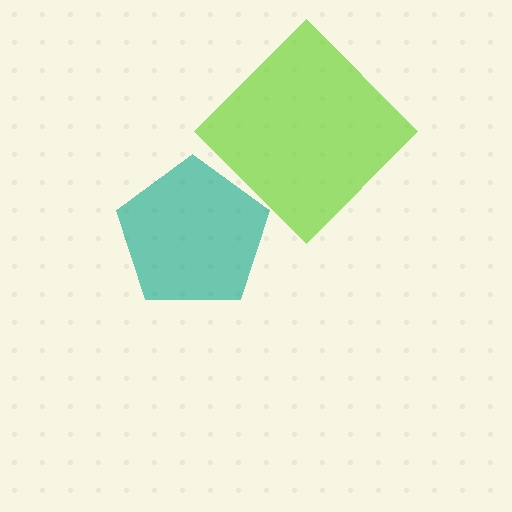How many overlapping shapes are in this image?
There are 2 overlapping shapes in the image.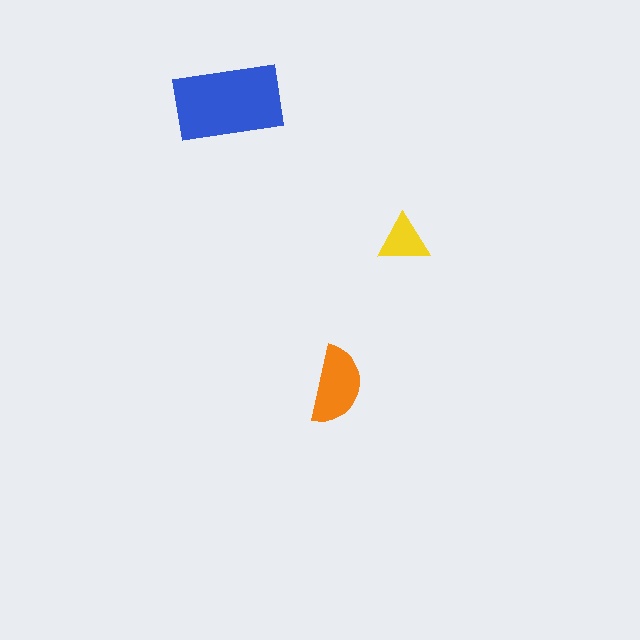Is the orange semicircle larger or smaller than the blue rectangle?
Smaller.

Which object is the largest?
The blue rectangle.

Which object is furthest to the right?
The yellow triangle is rightmost.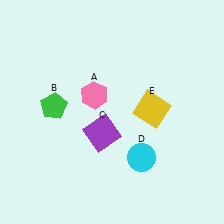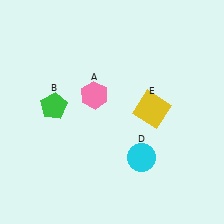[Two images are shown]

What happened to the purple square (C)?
The purple square (C) was removed in Image 2. It was in the bottom-left area of Image 1.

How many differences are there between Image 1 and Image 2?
There is 1 difference between the two images.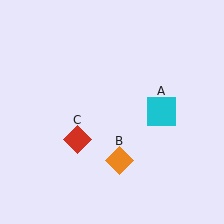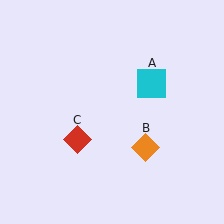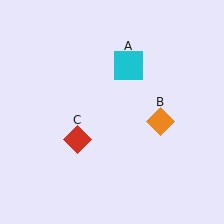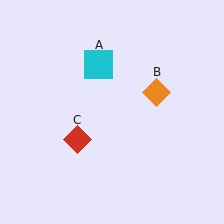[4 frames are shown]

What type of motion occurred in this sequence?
The cyan square (object A), orange diamond (object B) rotated counterclockwise around the center of the scene.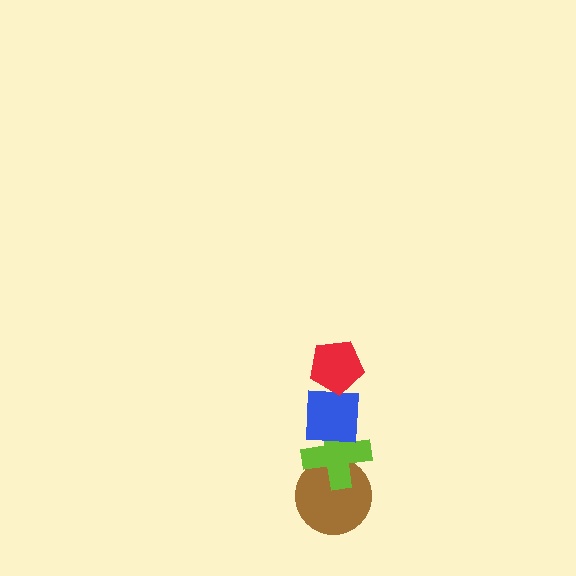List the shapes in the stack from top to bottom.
From top to bottom: the red pentagon, the blue square, the lime cross, the brown circle.